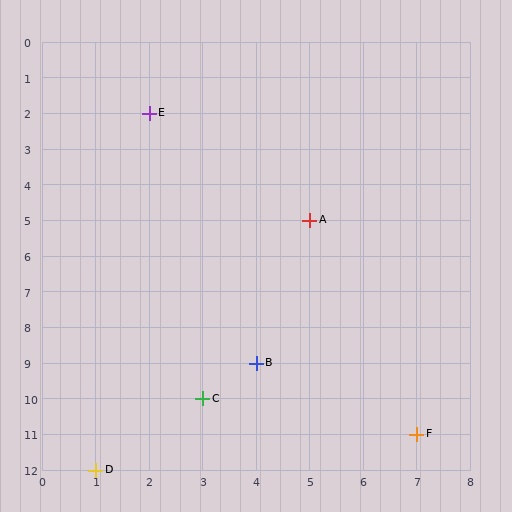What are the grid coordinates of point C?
Point C is at grid coordinates (3, 10).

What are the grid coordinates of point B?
Point B is at grid coordinates (4, 9).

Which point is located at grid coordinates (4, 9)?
Point B is at (4, 9).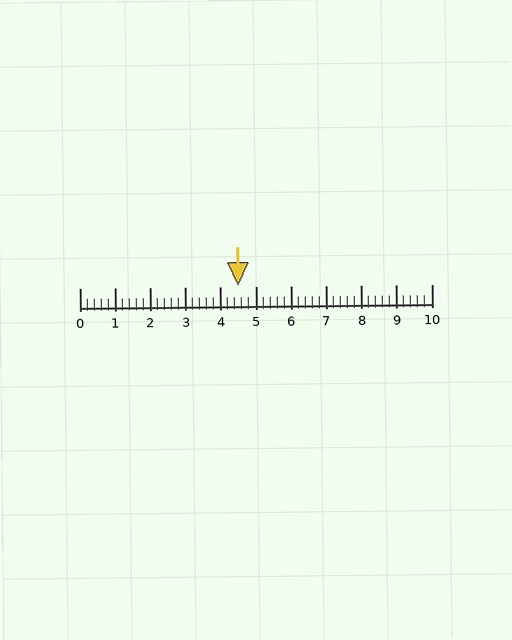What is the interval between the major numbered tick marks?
The major tick marks are spaced 1 units apart.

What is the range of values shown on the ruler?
The ruler shows values from 0 to 10.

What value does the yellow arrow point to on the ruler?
The yellow arrow points to approximately 4.5.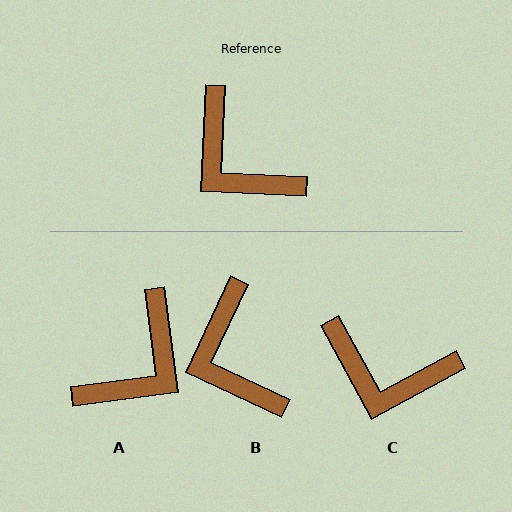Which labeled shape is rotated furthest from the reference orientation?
A, about 100 degrees away.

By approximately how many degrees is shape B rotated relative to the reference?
Approximately 22 degrees clockwise.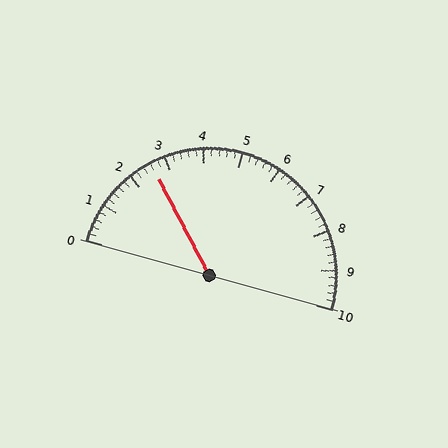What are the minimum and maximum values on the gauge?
The gauge ranges from 0 to 10.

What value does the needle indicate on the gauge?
The needle indicates approximately 2.6.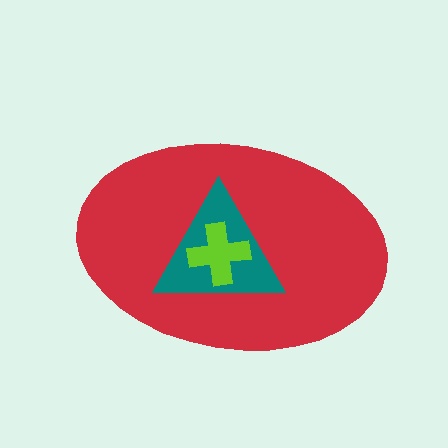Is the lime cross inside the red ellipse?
Yes.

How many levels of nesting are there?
3.